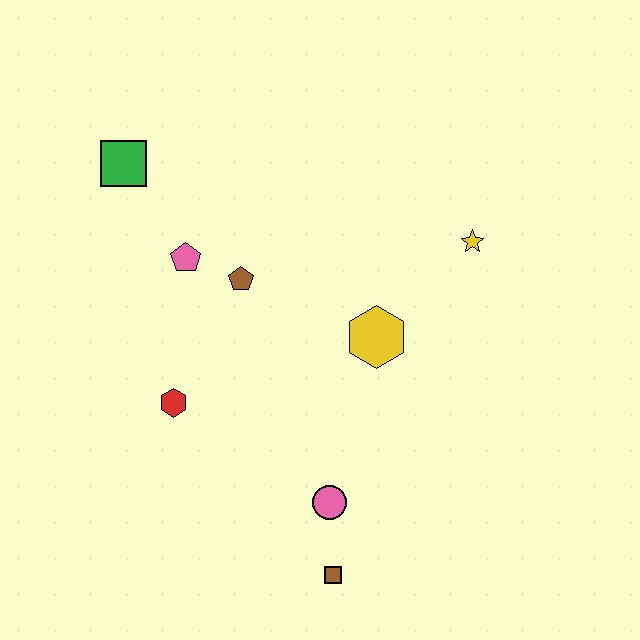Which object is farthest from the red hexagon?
The yellow star is farthest from the red hexagon.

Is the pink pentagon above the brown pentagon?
Yes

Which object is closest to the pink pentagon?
The brown pentagon is closest to the pink pentagon.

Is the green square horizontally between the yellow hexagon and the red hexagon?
No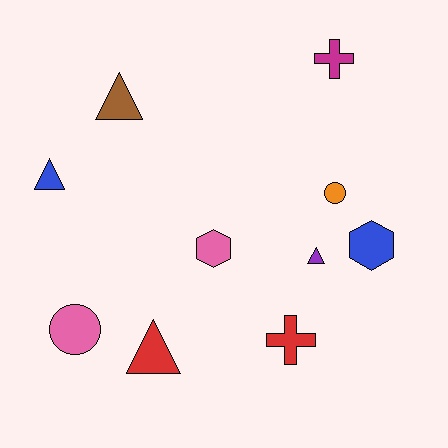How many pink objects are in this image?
There are 2 pink objects.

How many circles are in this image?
There are 2 circles.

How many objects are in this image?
There are 10 objects.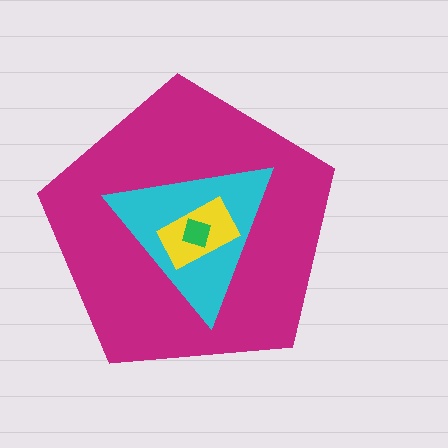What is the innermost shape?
The green diamond.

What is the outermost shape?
The magenta pentagon.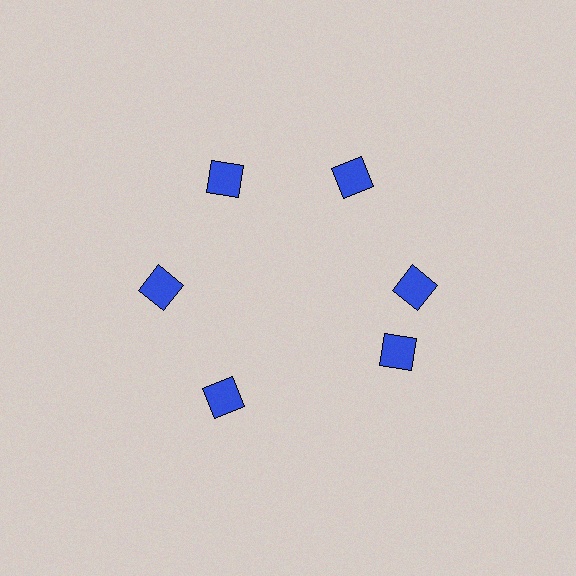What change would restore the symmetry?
The symmetry would be restored by rotating it back into even spacing with its neighbors so that all 6 diamonds sit at equal angles and equal distance from the center.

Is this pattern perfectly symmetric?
No. The 6 blue diamonds are arranged in a ring, but one element near the 5 o'clock position is rotated out of alignment along the ring, breaking the 6-fold rotational symmetry.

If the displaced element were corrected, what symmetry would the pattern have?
It would have 6-fold rotational symmetry — the pattern would map onto itself every 60 degrees.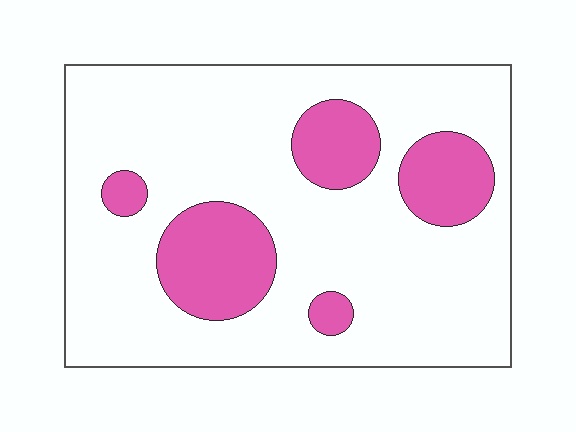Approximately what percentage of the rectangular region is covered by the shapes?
Approximately 20%.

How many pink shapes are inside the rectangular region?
5.